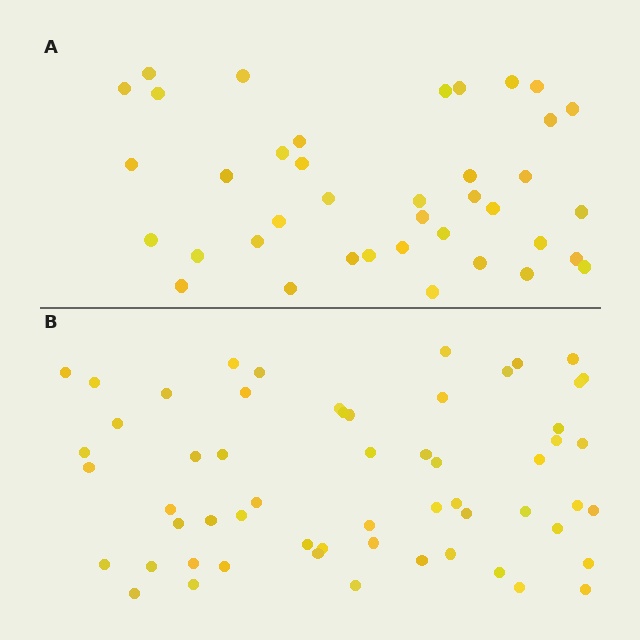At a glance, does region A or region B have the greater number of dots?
Region B (the bottom region) has more dots.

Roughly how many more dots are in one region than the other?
Region B has approximately 20 more dots than region A.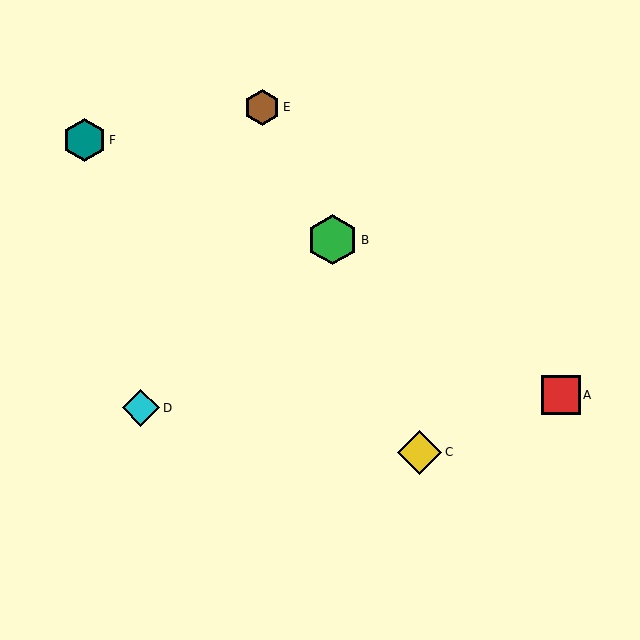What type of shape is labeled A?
Shape A is a red square.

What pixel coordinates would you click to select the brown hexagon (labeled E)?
Click at (262, 107) to select the brown hexagon E.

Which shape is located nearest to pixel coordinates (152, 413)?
The cyan diamond (labeled D) at (141, 408) is nearest to that location.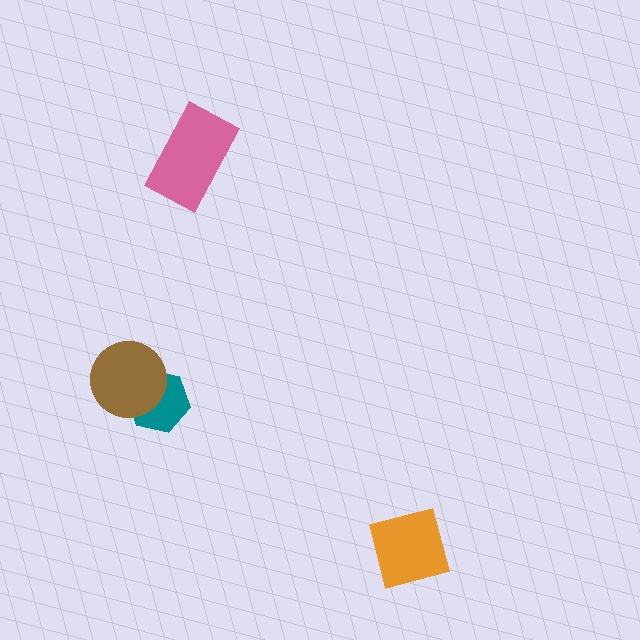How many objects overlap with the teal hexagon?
1 object overlaps with the teal hexagon.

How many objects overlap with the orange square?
0 objects overlap with the orange square.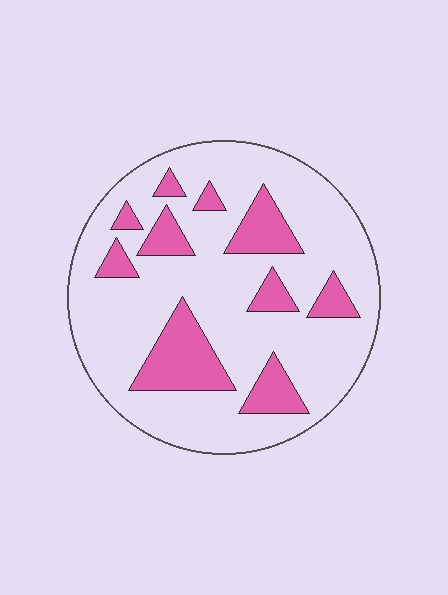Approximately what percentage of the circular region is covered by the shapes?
Approximately 20%.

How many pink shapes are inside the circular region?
10.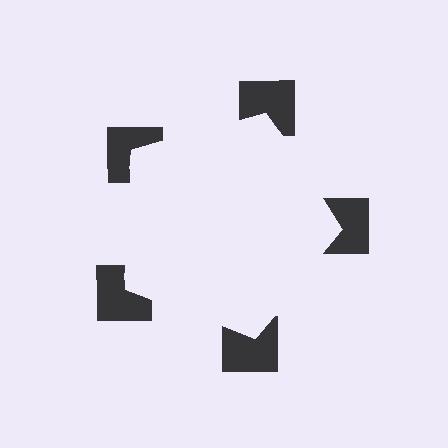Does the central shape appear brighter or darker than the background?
It typically appears slightly brighter than the background, even though no actual brightness change is drawn.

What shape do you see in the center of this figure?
An illusory pentagon — its edges are inferred from the aligned wedge cuts in the notched squares, not physically drawn.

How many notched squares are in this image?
There are 5 — one at each vertex of the illusory pentagon.